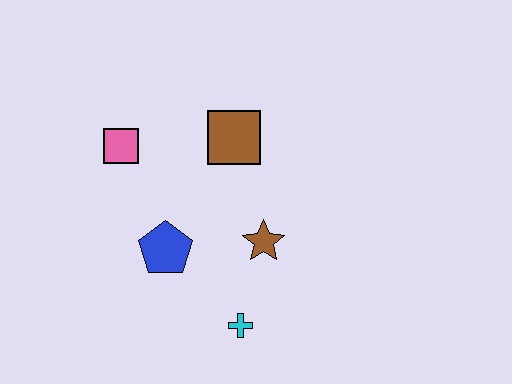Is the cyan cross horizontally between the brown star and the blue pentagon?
Yes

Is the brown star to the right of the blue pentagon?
Yes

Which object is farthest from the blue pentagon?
The brown square is farthest from the blue pentagon.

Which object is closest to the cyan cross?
The brown star is closest to the cyan cross.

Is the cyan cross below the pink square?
Yes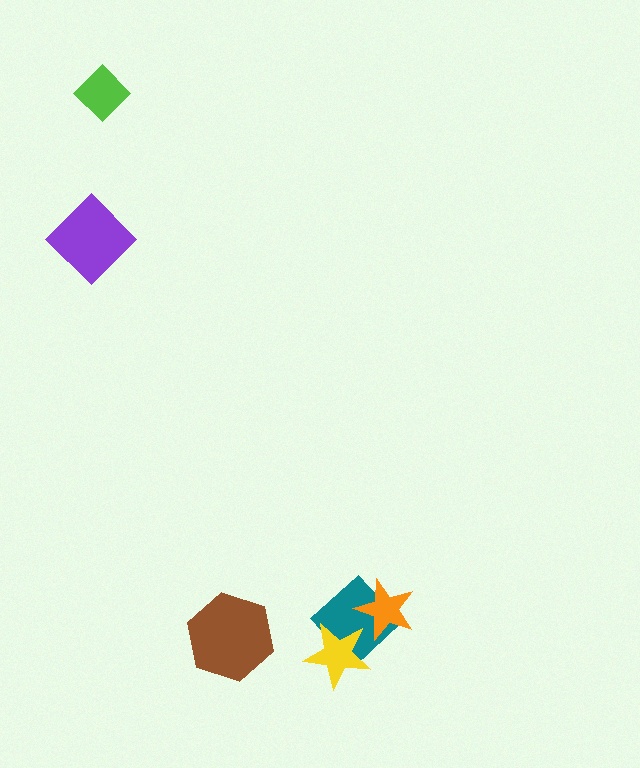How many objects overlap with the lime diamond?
0 objects overlap with the lime diamond.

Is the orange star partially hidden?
No, no other shape covers it.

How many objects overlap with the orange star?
1 object overlaps with the orange star.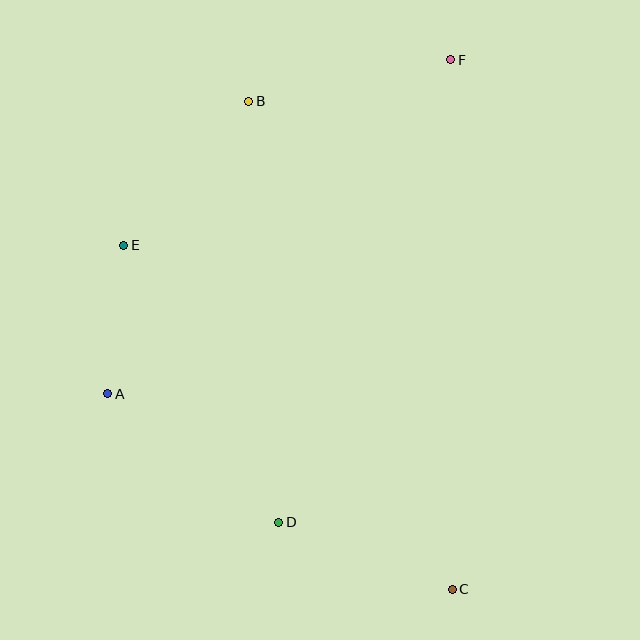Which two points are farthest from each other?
Points C and F are farthest from each other.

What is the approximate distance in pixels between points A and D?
The distance between A and D is approximately 214 pixels.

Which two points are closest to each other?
Points A and E are closest to each other.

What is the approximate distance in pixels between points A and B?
The distance between A and B is approximately 325 pixels.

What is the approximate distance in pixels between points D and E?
The distance between D and E is approximately 318 pixels.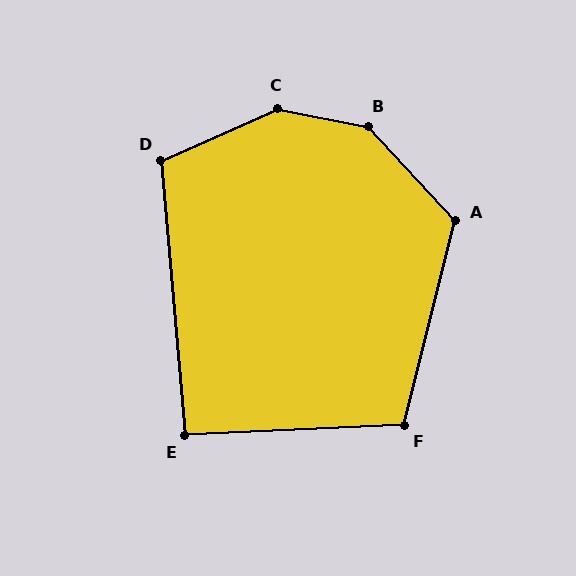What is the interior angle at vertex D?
Approximately 109 degrees (obtuse).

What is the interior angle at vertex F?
Approximately 106 degrees (obtuse).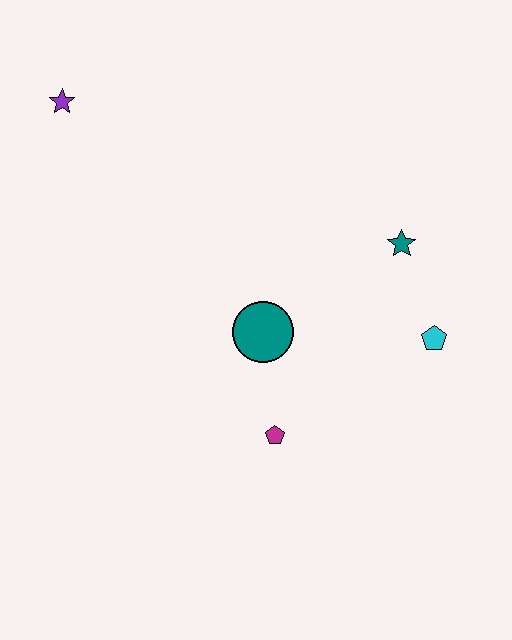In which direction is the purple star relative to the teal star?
The purple star is to the left of the teal star.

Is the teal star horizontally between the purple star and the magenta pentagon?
No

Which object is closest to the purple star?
The teal circle is closest to the purple star.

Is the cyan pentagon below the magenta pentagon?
No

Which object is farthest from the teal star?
The purple star is farthest from the teal star.